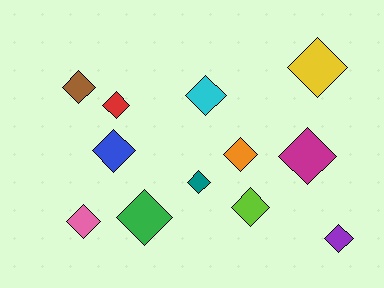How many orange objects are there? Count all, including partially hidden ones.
There is 1 orange object.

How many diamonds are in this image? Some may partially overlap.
There are 12 diamonds.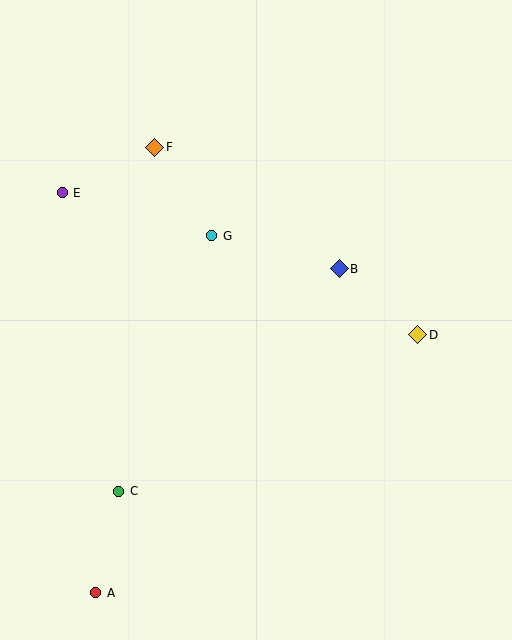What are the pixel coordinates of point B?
Point B is at (339, 269).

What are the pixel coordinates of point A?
Point A is at (96, 593).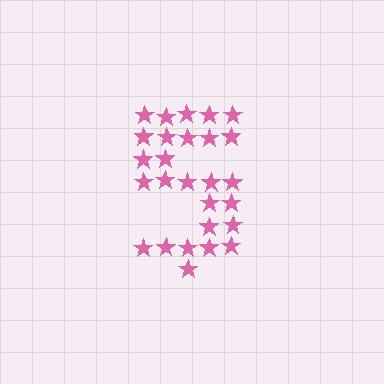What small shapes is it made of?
It is made of small stars.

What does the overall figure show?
The overall figure shows the digit 5.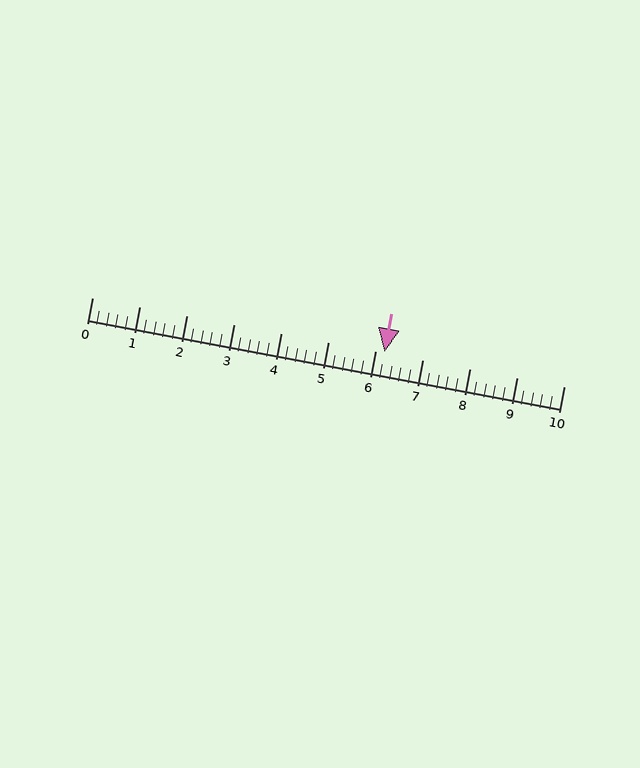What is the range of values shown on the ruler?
The ruler shows values from 0 to 10.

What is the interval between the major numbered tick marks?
The major tick marks are spaced 1 units apart.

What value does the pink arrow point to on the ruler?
The pink arrow points to approximately 6.2.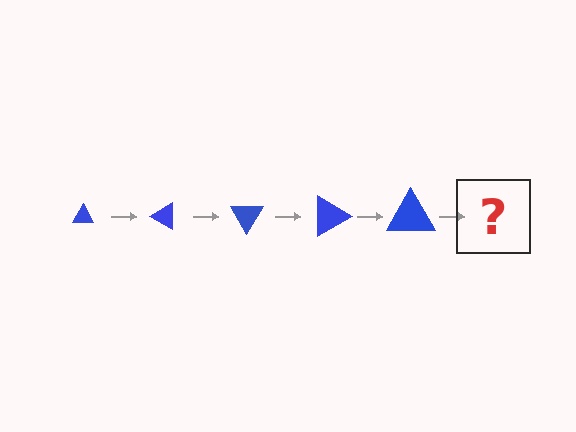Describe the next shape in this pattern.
It should be a triangle, larger than the previous one and rotated 150 degrees from the start.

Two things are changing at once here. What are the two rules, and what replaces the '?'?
The two rules are that the triangle grows larger each step and it rotates 30 degrees each step. The '?' should be a triangle, larger than the previous one and rotated 150 degrees from the start.